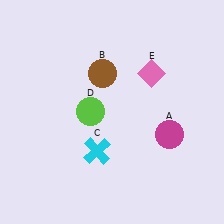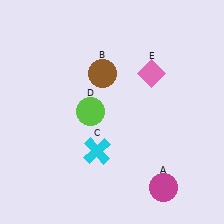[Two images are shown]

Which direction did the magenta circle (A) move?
The magenta circle (A) moved down.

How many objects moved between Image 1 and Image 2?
1 object moved between the two images.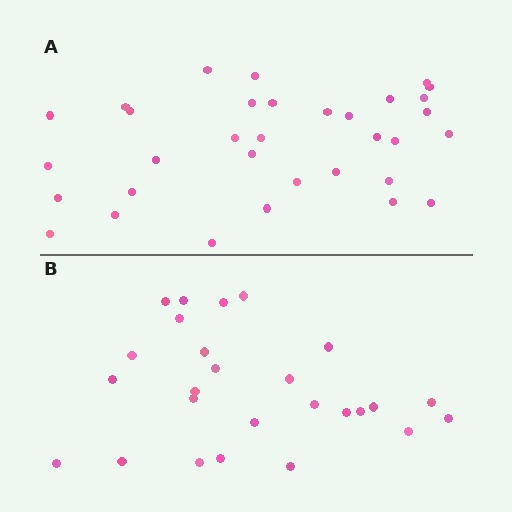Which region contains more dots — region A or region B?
Region A (the top region) has more dots.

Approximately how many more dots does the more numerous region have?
Region A has roughly 8 or so more dots than region B.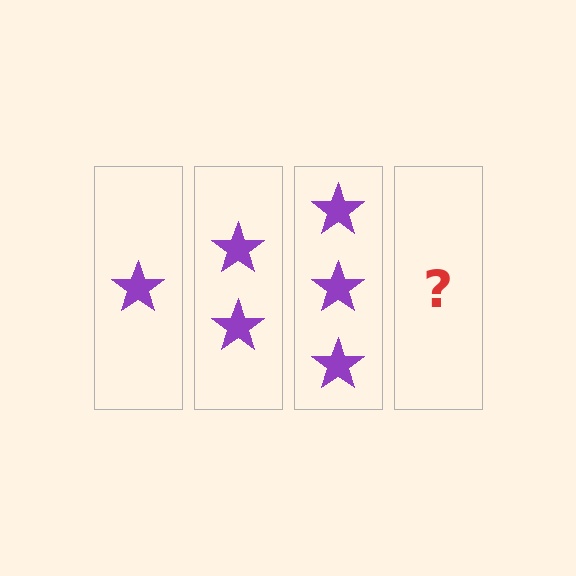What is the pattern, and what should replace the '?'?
The pattern is that each step adds one more star. The '?' should be 4 stars.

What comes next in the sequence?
The next element should be 4 stars.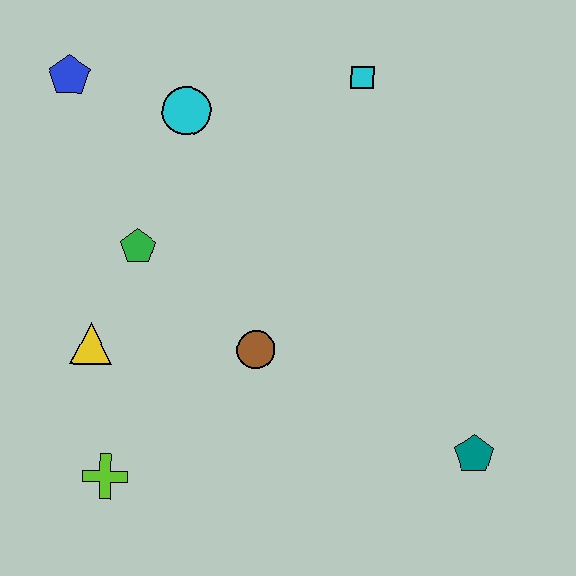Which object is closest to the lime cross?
The yellow triangle is closest to the lime cross.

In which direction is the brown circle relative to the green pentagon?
The brown circle is to the right of the green pentagon.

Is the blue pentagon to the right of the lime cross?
No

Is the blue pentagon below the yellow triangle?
No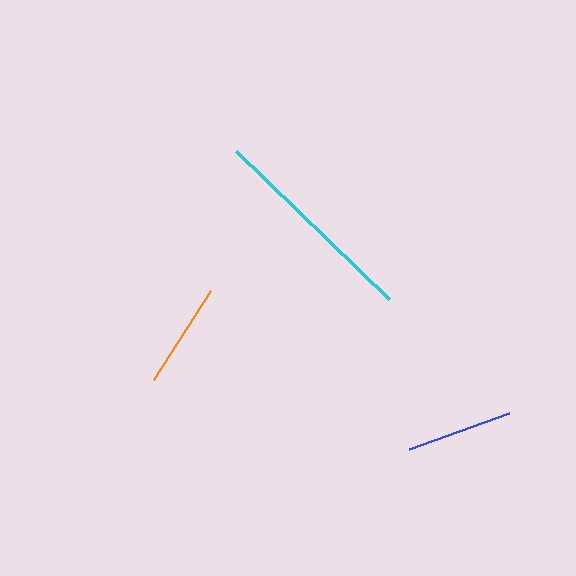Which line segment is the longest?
The cyan line is the longest at approximately 213 pixels.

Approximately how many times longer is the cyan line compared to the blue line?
The cyan line is approximately 2.0 times the length of the blue line.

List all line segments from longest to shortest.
From longest to shortest: cyan, blue, orange.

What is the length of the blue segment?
The blue segment is approximately 106 pixels long.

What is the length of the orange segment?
The orange segment is approximately 106 pixels long.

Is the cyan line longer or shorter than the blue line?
The cyan line is longer than the blue line.